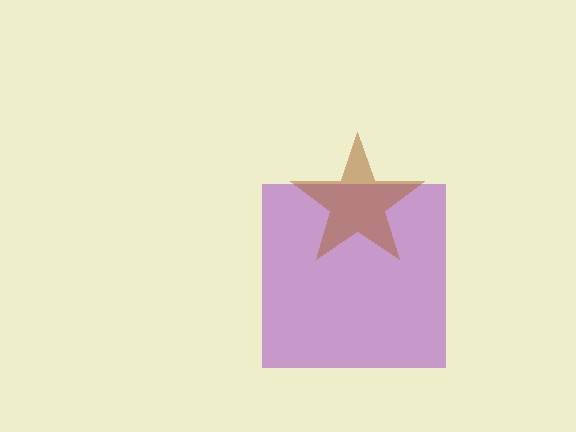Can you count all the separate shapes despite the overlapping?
Yes, there are 2 separate shapes.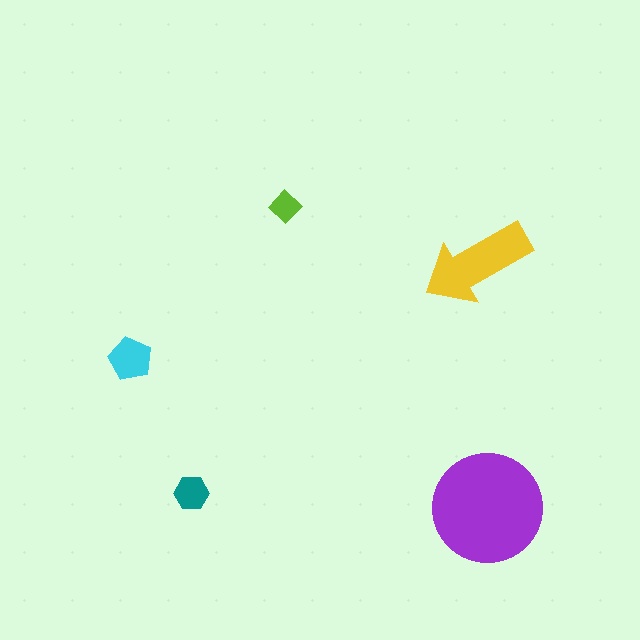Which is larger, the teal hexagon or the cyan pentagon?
The cyan pentagon.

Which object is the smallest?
The lime diamond.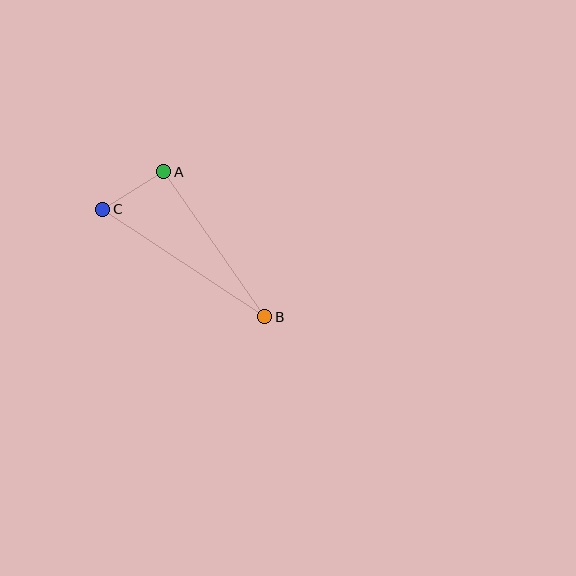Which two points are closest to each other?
Points A and C are closest to each other.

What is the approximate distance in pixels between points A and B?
The distance between A and B is approximately 176 pixels.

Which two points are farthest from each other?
Points B and C are farthest from each other.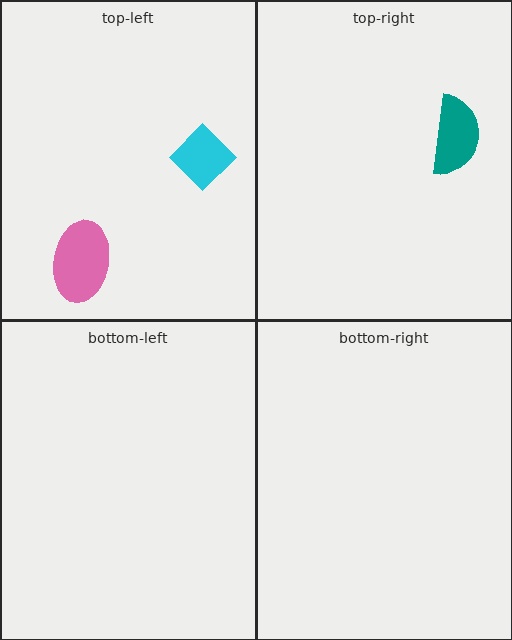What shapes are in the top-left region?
The cyan diamond, the pink ellipse.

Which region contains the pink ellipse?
The top-left region.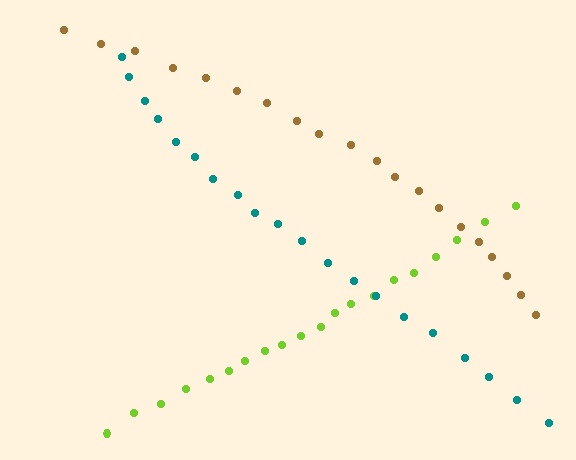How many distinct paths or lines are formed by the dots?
There are 3 distinct paths.